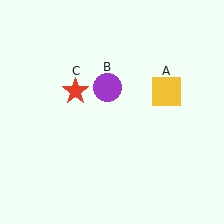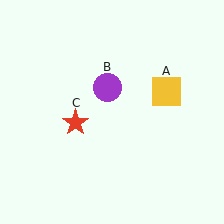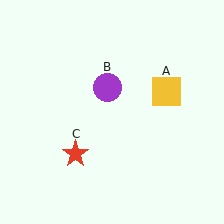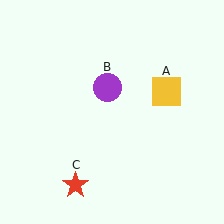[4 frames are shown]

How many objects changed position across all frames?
1 object changed position: red star (object C).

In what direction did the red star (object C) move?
The red star (object C) moved down.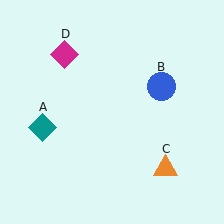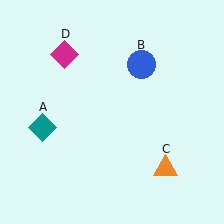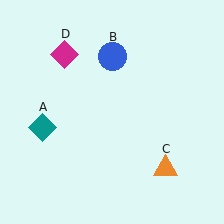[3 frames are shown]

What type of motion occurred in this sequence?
The blue circle (object B) rotated counterclockwise around the center of the scene.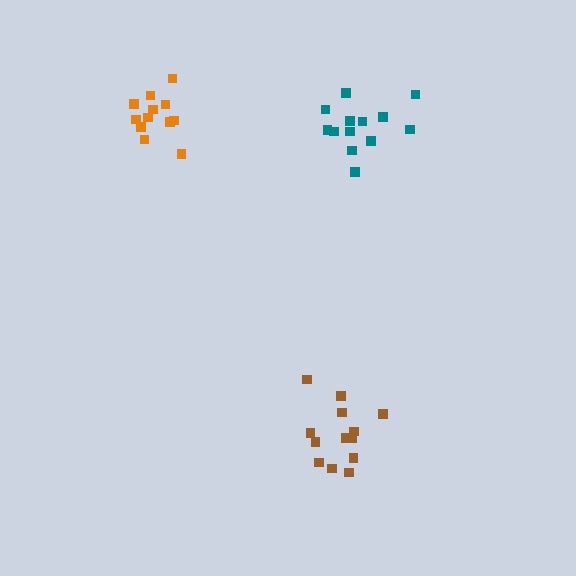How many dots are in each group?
Group 1: 13 dots, Group 2: 13 dots, Group 3: 12 dots (38 total).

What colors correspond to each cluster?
The clusters are colored: teal, brown, orange.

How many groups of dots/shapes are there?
There are 3 groups.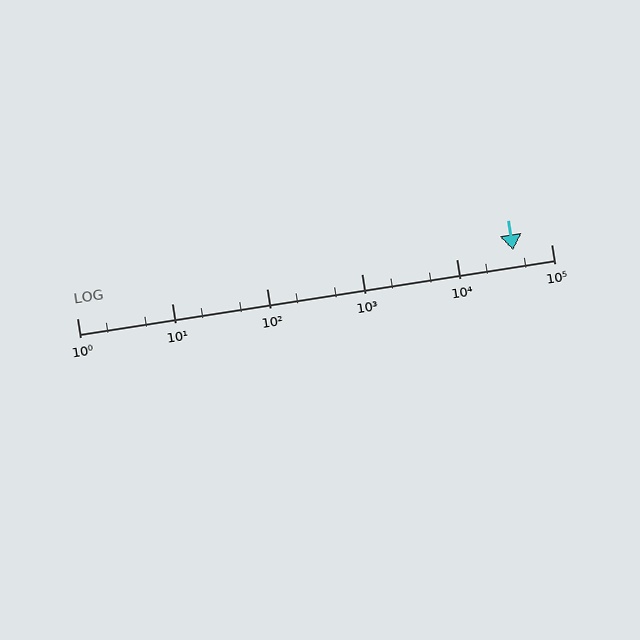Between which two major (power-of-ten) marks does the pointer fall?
The pointer is between 10000 and 100000.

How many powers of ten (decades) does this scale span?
The scale spans 5 decades, from 1 to 100000.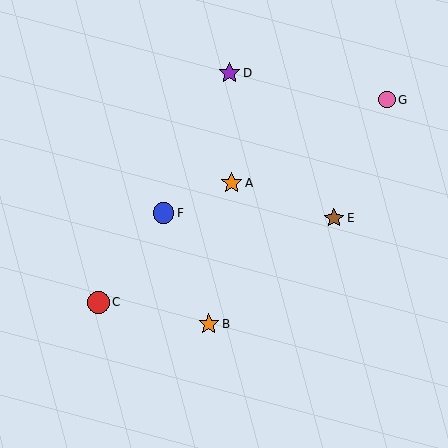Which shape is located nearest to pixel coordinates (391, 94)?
The pink circle (labeled G) at (387, 100) is nearest to that location.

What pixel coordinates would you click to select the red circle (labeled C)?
Click at (99, 302) to select the red circle C.